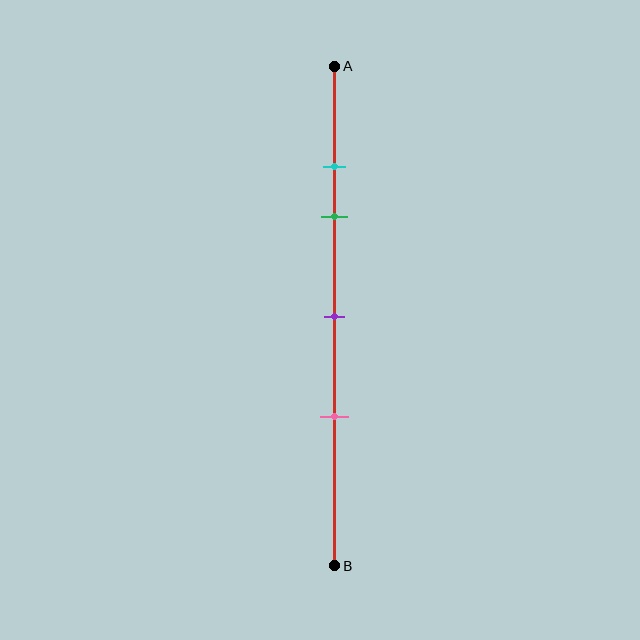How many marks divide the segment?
There are 4 marks dividing the segment.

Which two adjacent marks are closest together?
The cyan and green marks are the closest adjacent pair.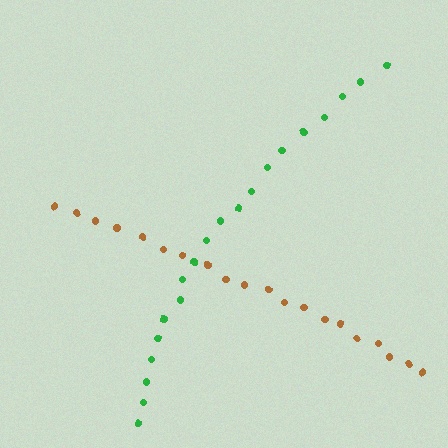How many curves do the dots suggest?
There are 2 distinct paths.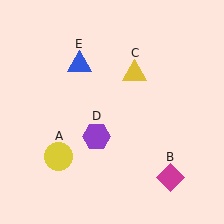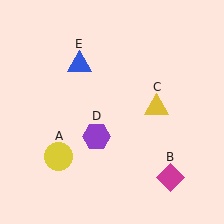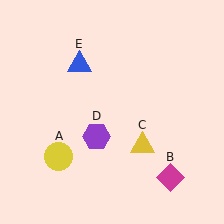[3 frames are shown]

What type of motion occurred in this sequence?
The yellow triangle (object C) rotated clockwise around the center of the scene.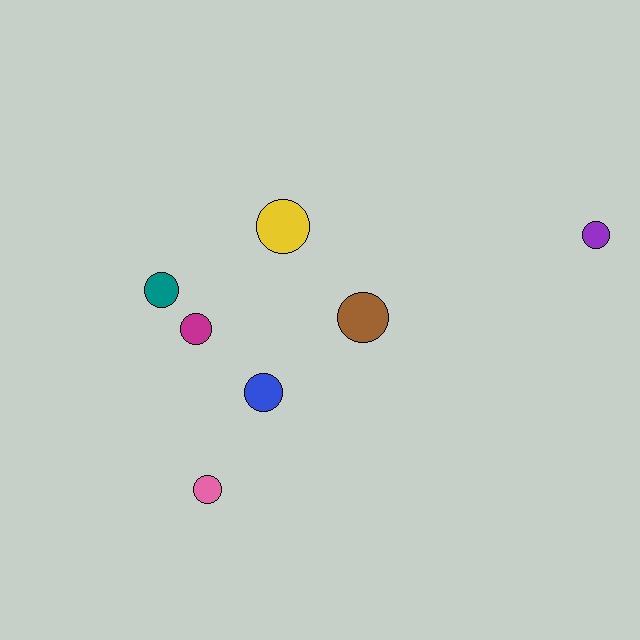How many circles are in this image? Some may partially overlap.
There are 7 circles.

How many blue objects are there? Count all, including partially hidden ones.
There is 1 blue object.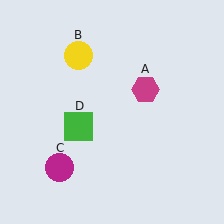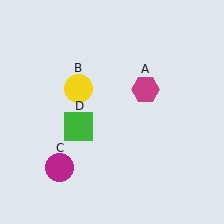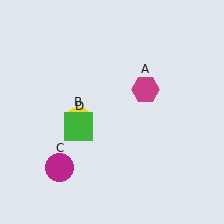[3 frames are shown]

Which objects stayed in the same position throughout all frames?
Magenta hexagon (object A) and magenta circle (object C) and green square (object D) remained stationary.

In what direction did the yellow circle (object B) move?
The yellow circle (object B) moved down.